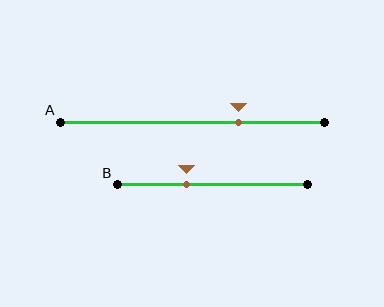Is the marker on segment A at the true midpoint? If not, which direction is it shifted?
No, the marker on segment A is shifted to the right by about 18% of the segment length.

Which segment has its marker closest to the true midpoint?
Segment B has its marker closest to the true midpoint.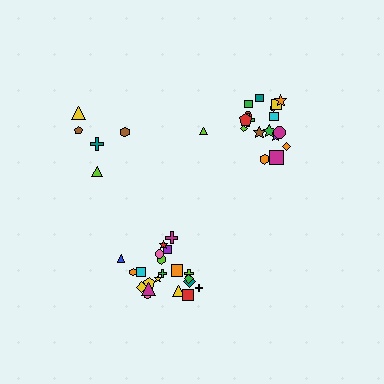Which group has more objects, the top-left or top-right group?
The top-right group.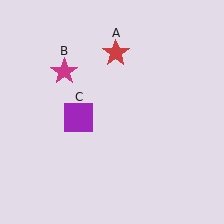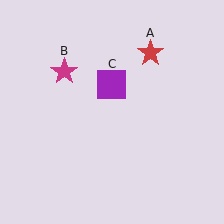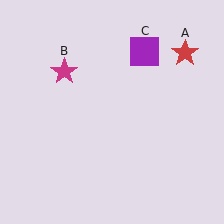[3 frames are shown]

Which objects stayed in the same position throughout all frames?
Magenta star (object B) remained stationary.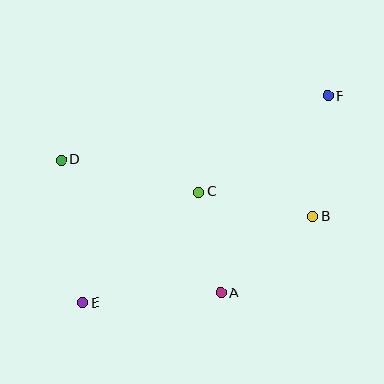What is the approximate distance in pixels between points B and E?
The distance between B and E is approximately 246 pixels.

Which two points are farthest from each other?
Points E and F are farthest from each other.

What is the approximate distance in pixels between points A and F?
The distance between A and F is approximately 224 pixels.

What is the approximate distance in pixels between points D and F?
The distance between D and F is approximately 275 pixels.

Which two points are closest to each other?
Points A and C are closest to each other.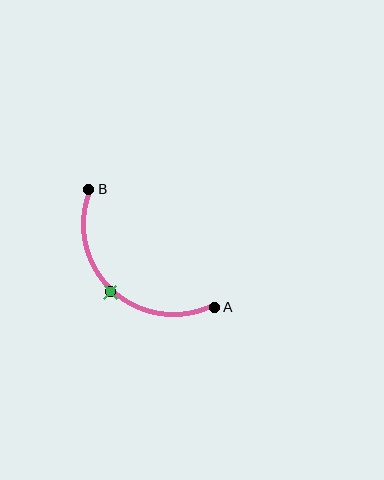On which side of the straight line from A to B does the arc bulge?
The arc bulges below and to the left of the straight line connecting A and B.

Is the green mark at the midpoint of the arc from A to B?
Yes. The green mark lies on the arc at equal arc-length from both A and B — it is the arc midpoint.